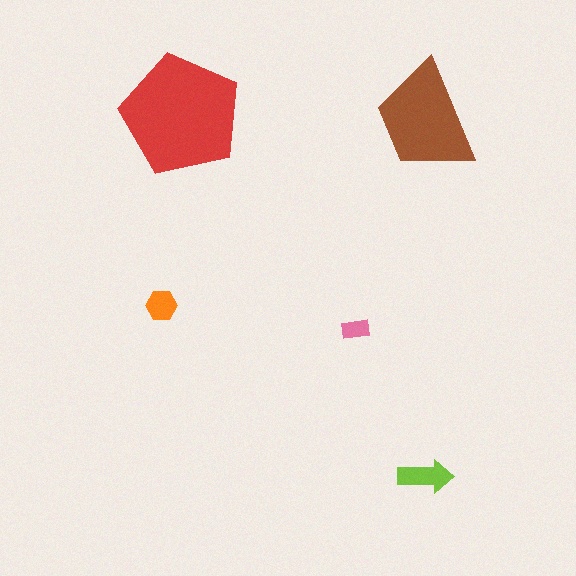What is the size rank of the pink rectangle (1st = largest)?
5th.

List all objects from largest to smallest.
The red pentagon, the brown trapezoid, the lime arrow, the orange hexagon, the pink rectangle.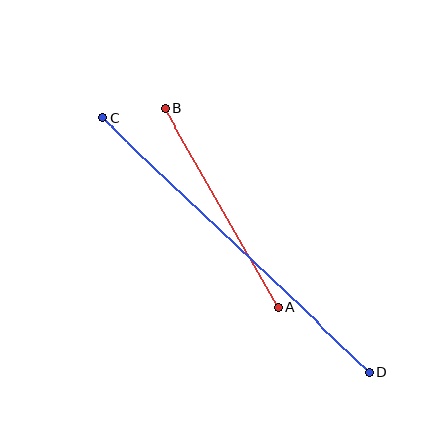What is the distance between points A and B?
The distance is approximately 230 pixels.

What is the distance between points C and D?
The distance is approximately 369 pixels.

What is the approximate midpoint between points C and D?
The midpoint is at approximately (236, 245) pixels.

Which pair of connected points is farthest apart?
Points C and D are farthest apart.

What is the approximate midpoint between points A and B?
The midpoint is at approximately (221, 208) pixels.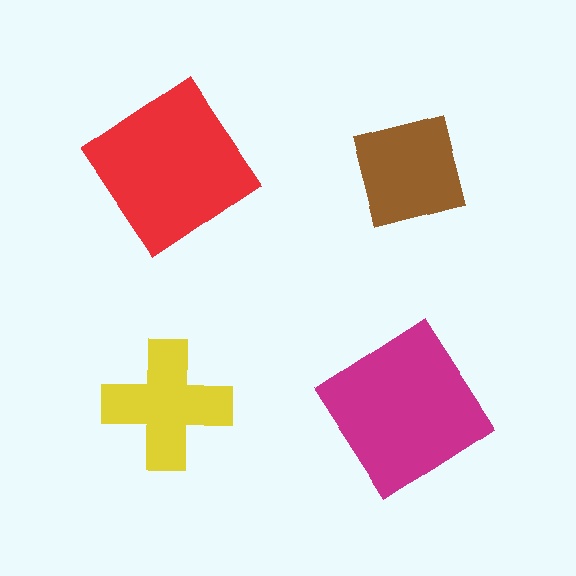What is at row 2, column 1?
A yellow cross.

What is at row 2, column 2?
A magenta diamond.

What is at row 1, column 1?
A red diamond.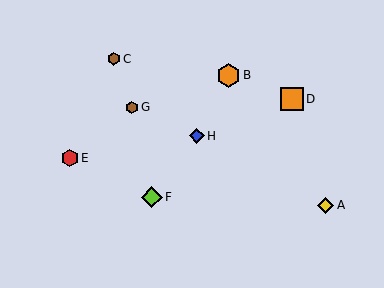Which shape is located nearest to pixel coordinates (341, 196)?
The yellow diamond (labeled A) at (326, 205) is nearest to that location.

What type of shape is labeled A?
Shape A is a yellow diamond.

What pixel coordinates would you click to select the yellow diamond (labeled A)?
Click at (326, 205) to select the yellow diamond A.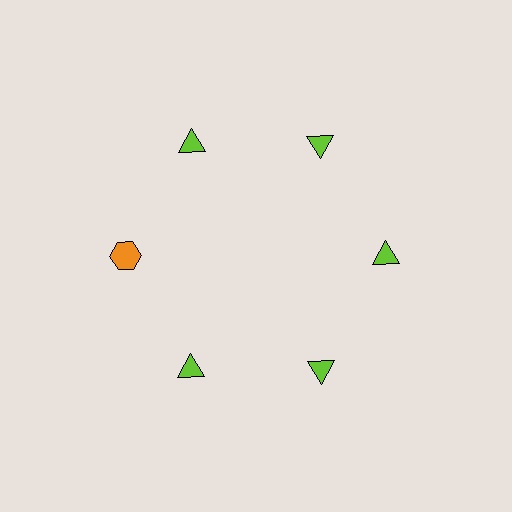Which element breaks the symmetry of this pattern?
The orange hexagon at roughly the 9 o'clock position breaks the symmetry. All other shapes are lime triangles.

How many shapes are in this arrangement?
There are 6 shapes arranged in a ring pattern.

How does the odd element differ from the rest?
It differs in both color (orange instead of lime) and shape (hexagon instead of triangle).